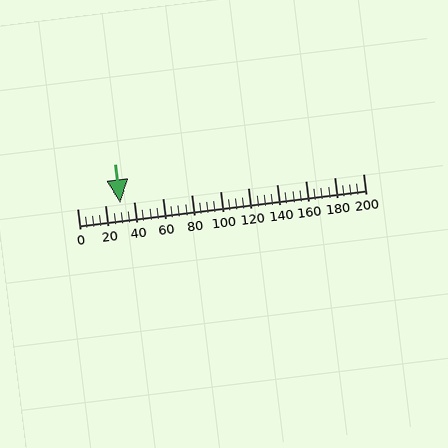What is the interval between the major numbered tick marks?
The major tick marks are spaced 20 units apart.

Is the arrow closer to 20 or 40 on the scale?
The arrow is closer to 40.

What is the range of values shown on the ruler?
The ruler shows values from 0 to 200.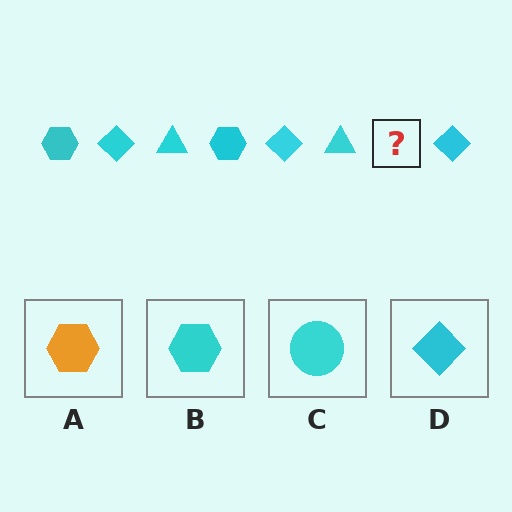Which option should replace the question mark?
Option B.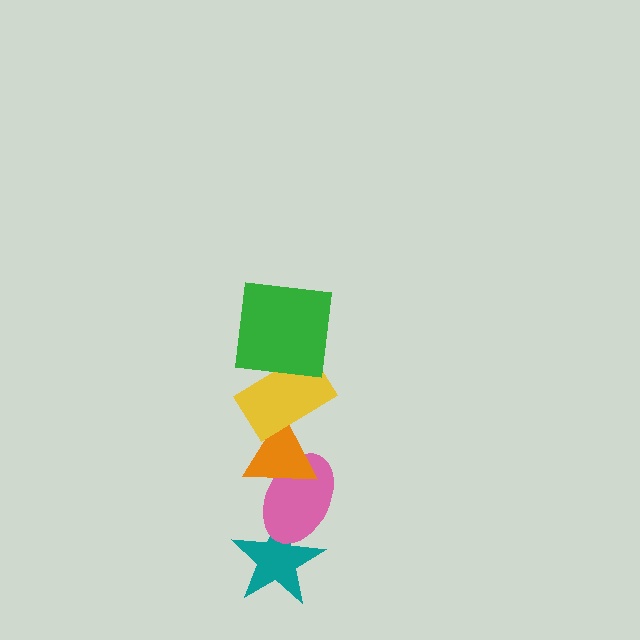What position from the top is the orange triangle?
The orange triangle is 3rd from the top.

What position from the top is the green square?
The green square is 1st from the top.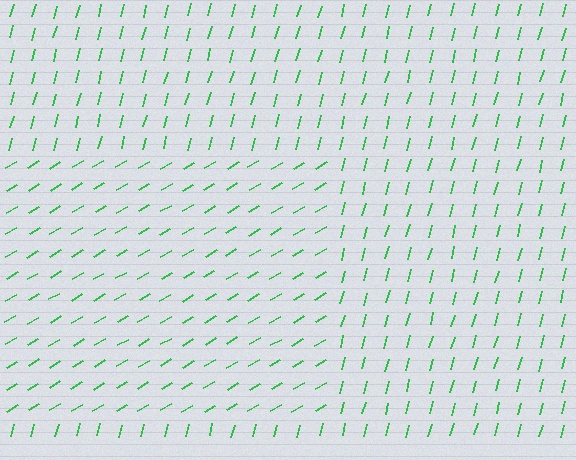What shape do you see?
I see a rectangle.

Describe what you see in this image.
The image is filled with small green line segments. A rectangle region in the image has lines oriented differently from the surrounding lines, creating a visible texture boundary.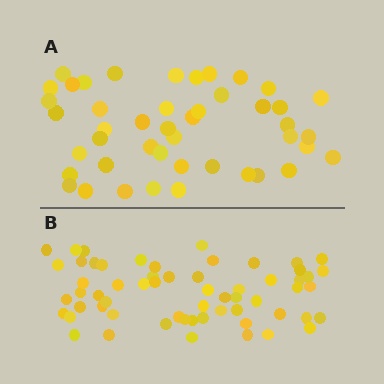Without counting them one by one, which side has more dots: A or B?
Region B (the bottom region) has more dots.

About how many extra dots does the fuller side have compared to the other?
Region B has approximately 15 more dots than region A.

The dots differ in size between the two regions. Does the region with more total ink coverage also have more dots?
No. Region A has more total ink coverage because its dots are larger, but region B actually contains more individual dots. Total area can be misleading — the number of items is what matters here.